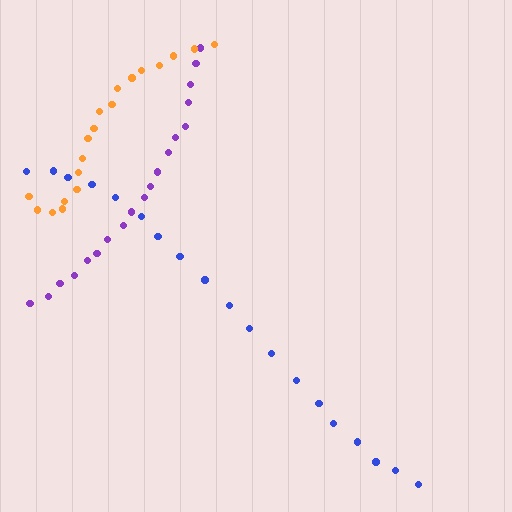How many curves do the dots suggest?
There are 3 distinct paths.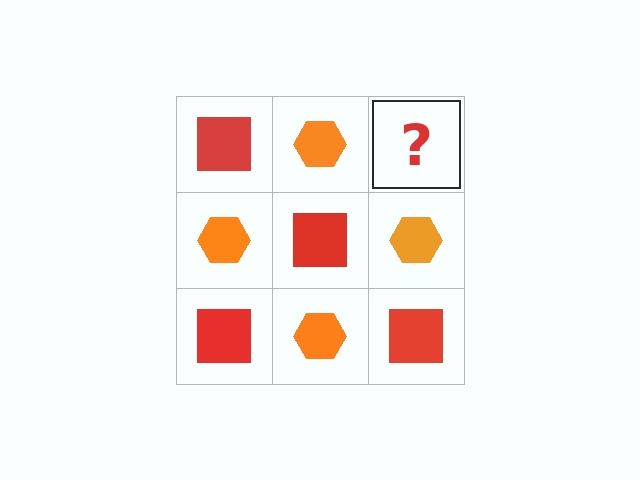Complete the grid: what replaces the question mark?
The question mark should be replaced with a red square.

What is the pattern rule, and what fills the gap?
The rule is that it alternates red square and orange hexagon in a checkerboard pattern. The gap should be filled with a red square.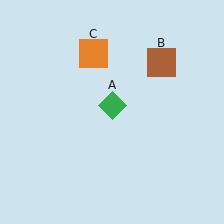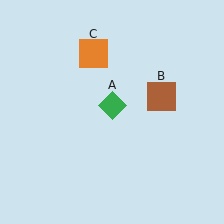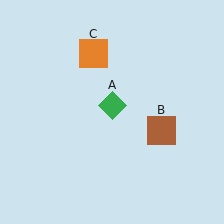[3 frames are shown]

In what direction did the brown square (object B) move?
The brown square (object B) moved down.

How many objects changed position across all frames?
1 object changed position: brown square (object B).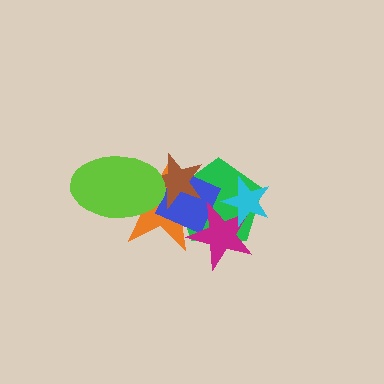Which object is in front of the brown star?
The lime ellipse is in front of the brown star.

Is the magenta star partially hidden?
Yes, it is partially covered by another shape.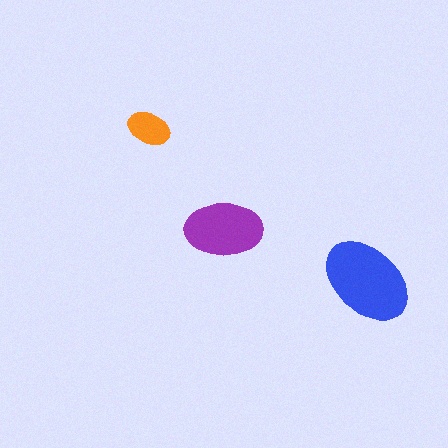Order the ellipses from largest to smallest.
the blue one, the purple one, the orange one.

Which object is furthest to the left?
The orange ellipse is leftmost.